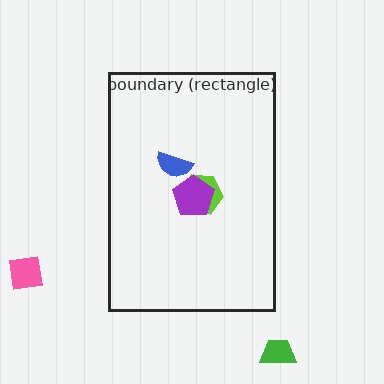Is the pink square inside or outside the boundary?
Outside.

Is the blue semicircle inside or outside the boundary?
Inside.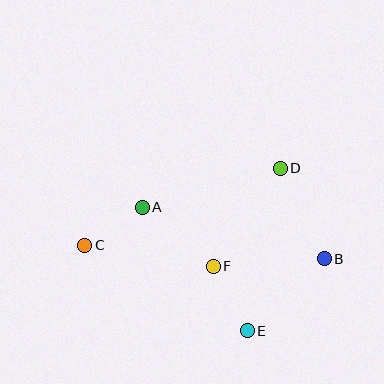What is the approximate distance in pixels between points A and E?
The distance between A and E is approximately 162 pixels.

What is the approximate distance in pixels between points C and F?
The distance between C and F is approximately 130 pixels.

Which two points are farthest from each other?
Points B and C are farthest from each other.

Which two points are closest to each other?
Points A and C are closest to each other.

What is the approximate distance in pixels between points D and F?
The distance between D and F is approximately 119 pixels.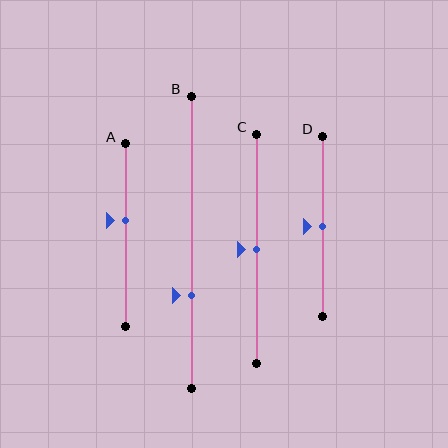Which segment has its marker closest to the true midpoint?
Segment C has its marker closest to the true midpoint.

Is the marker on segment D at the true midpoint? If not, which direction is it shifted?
Yes, the marker on segment D is at the true midpoint.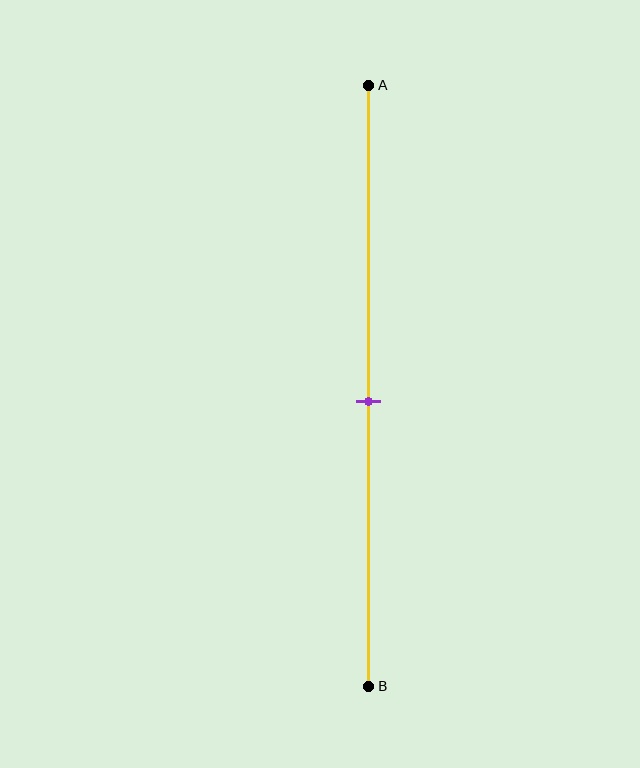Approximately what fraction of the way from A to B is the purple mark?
The purple mark is approximately 55% of the way from A to B.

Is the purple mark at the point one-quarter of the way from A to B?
No, the mark is at about 55% from A, not at the 25% one-quarter point.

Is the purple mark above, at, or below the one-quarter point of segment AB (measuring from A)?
The purple mark is below the one-quarter point of segment AB.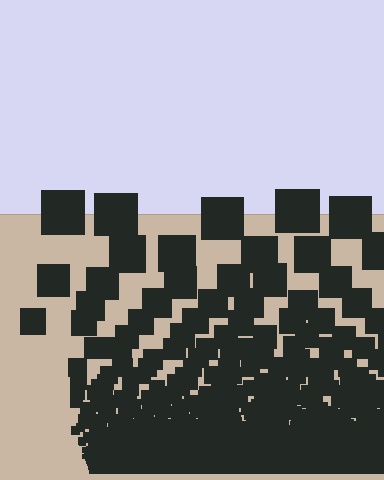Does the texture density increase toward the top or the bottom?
Density increases toward the bottom.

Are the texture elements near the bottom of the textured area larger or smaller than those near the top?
Smaller. The gradient is inverted — elements near the bottom are smaller and denser.